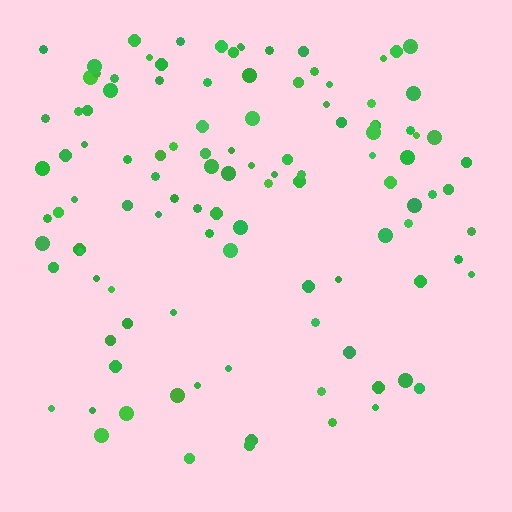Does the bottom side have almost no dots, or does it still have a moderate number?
Still a moderate number, just noticeably fewer than the top.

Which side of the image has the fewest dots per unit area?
The bottom.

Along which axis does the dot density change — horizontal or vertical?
Vertical.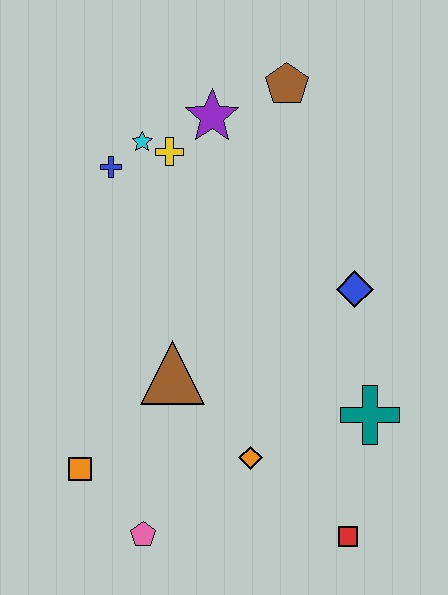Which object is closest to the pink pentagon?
The orange square is closest to the pink pentagon.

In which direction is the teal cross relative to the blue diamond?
The teal cross is below the blue diamond.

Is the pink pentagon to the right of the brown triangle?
No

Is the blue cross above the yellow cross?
No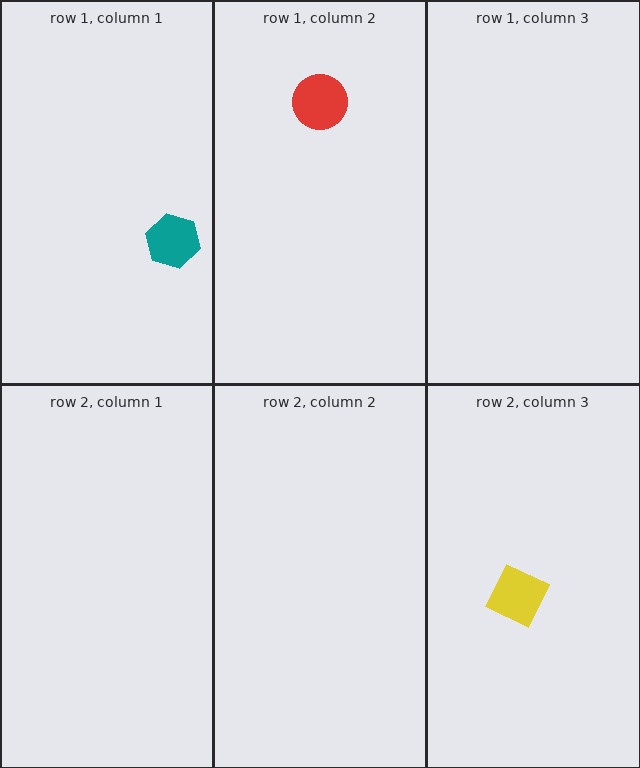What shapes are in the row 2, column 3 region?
The yellow diamond.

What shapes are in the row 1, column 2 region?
The red circle.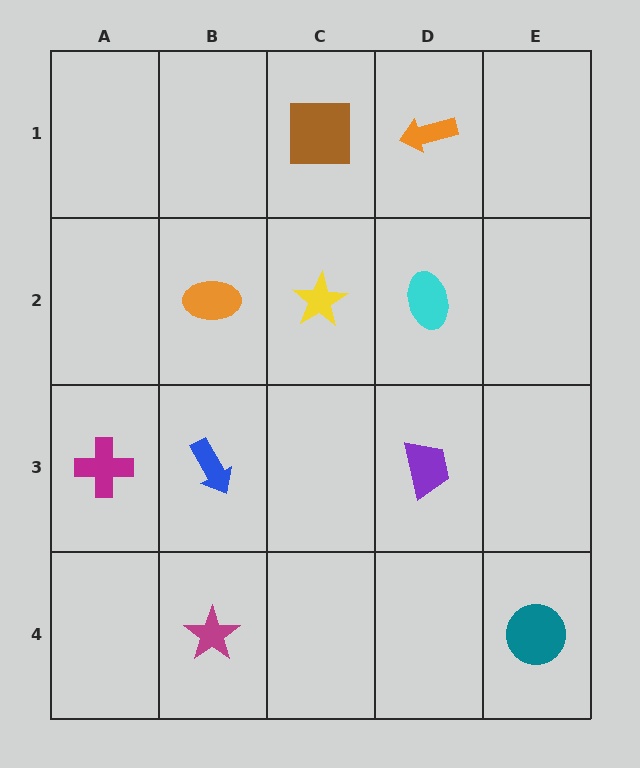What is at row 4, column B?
A magenta star.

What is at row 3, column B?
A blue arrow.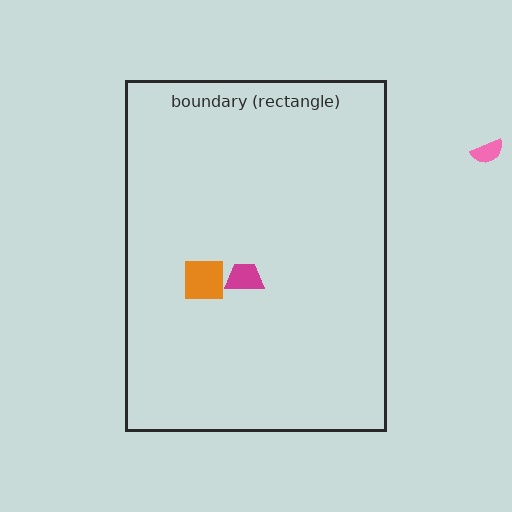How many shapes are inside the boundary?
2 inside, 1 outside.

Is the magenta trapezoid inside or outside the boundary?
Inside.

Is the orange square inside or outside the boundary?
Inside.